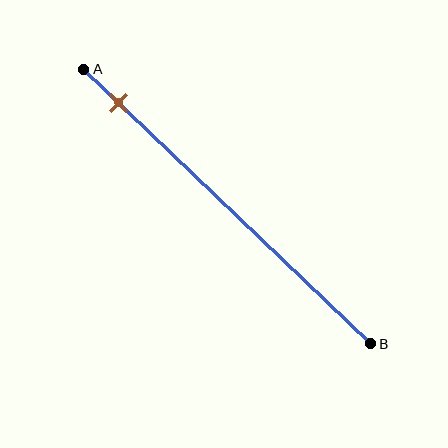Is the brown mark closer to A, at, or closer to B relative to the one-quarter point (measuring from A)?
The brown mark is closer to point A than the one-quarter point of segment AB.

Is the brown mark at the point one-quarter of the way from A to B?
No, the mark is at about 10% from A, not at the 25% one-quarter point.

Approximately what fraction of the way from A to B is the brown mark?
The brown mark is approximately 10% of the way from A to B.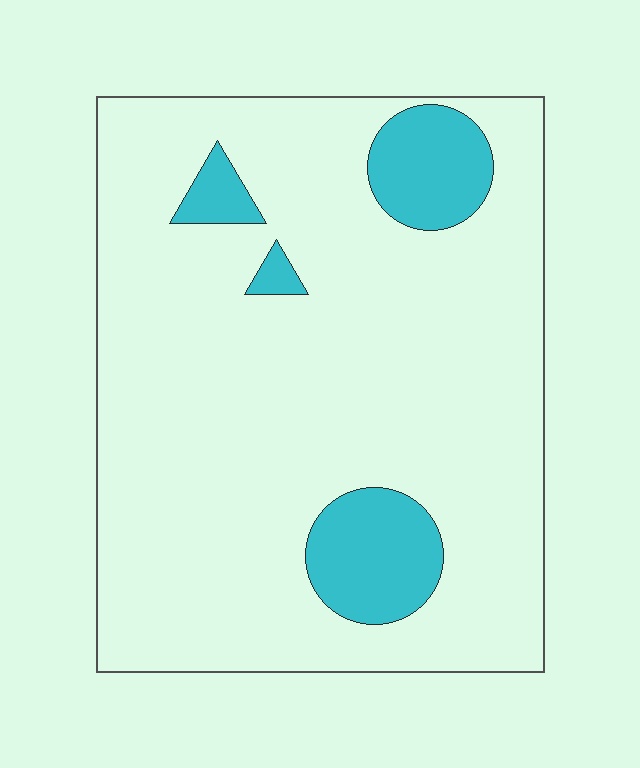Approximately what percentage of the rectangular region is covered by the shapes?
Approximately 15%.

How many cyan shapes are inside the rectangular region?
4.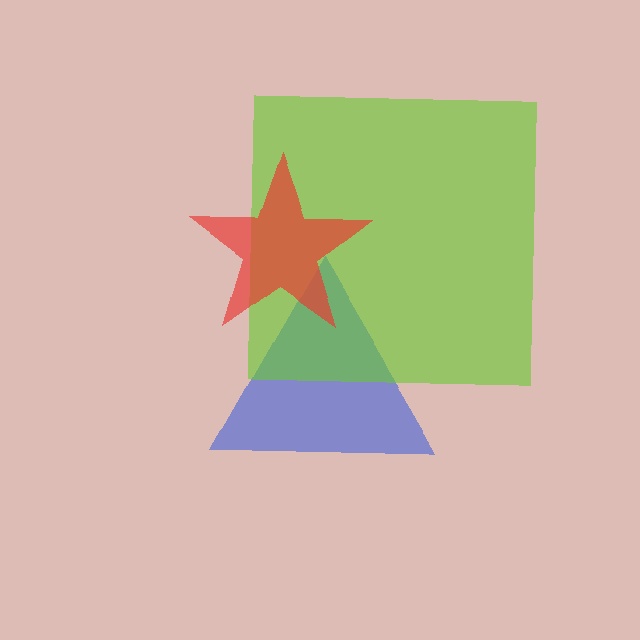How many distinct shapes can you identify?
There are 3 distinct shapes: a blue triangle, a lime square, a red star.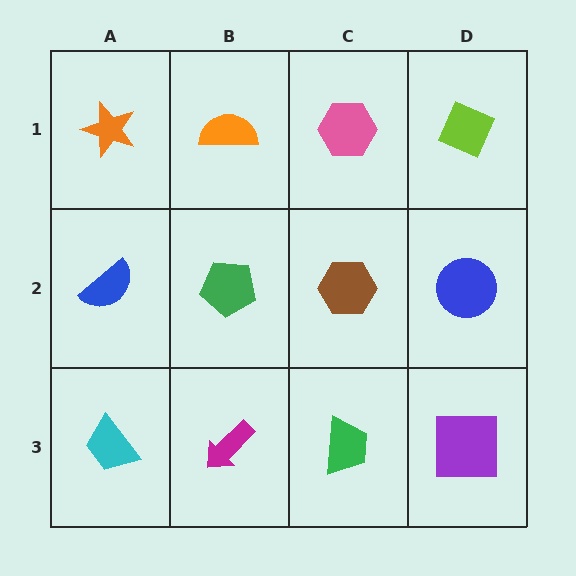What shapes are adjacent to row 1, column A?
A blue semicircle (row 2, column A), an orange semicircle (row 1, column B).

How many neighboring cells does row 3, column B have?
3.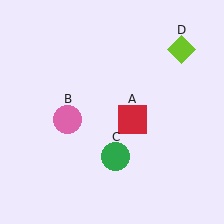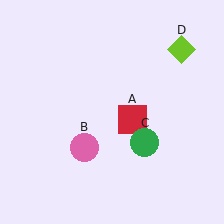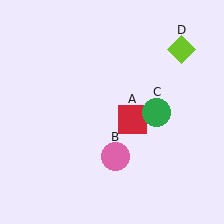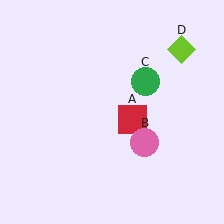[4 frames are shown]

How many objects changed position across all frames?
2 objects changed position: pink circle (object B), green circle (object C).